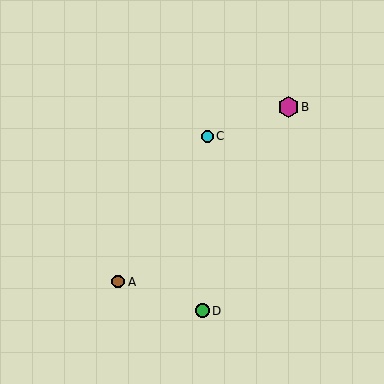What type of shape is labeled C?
Shape C is a cyan circle.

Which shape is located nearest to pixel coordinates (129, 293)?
The brown circle (labeled A) at (118, 282) is nearest to that location.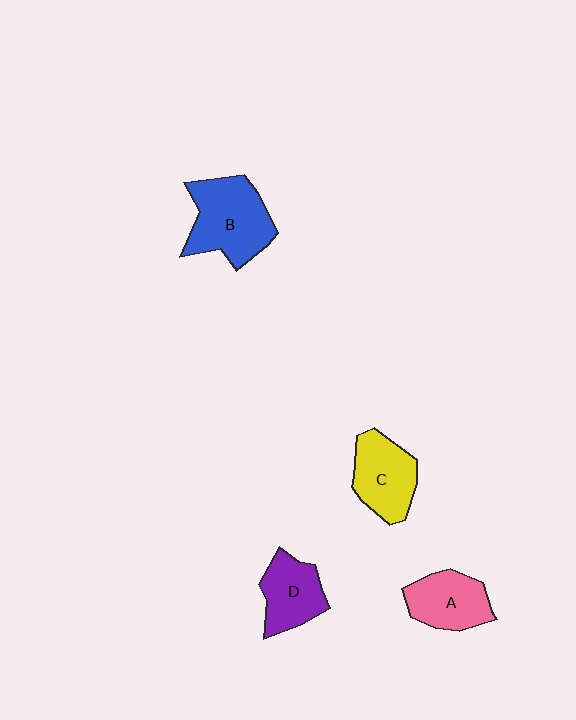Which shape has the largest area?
Shape B (blue).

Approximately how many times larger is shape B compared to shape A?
Approximately 1.4 times.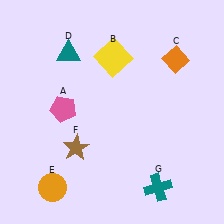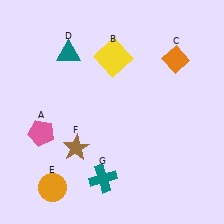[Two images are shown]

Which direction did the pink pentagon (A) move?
The pink pentagon (A) moved down.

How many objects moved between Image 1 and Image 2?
2 objects moved between the two images.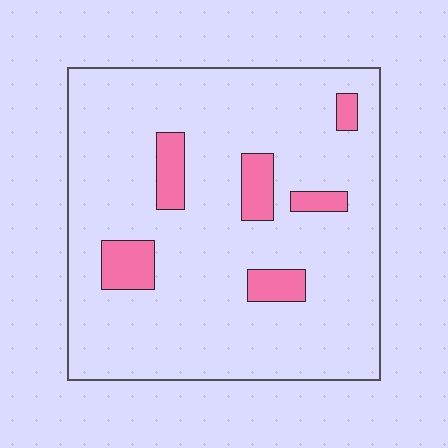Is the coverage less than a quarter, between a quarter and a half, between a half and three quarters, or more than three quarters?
Less than a quarter.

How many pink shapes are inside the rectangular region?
6.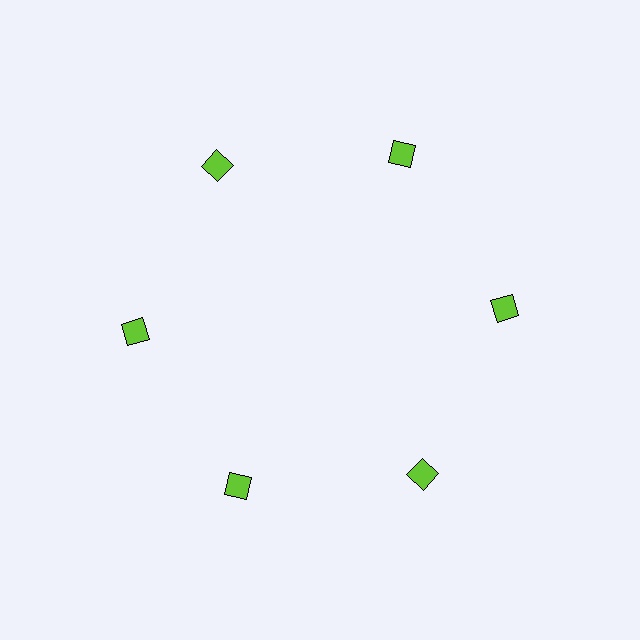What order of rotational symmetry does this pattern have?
This pattern has 6-fold rotational symmetry.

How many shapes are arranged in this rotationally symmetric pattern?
There are 6 shapes, arranged in 6 groups of 1.